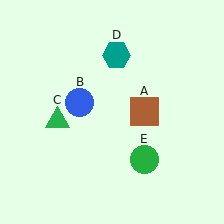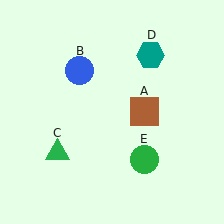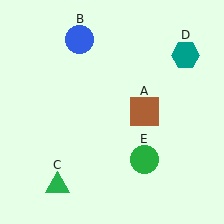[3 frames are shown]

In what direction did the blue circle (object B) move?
The blue circle (object B) moved up.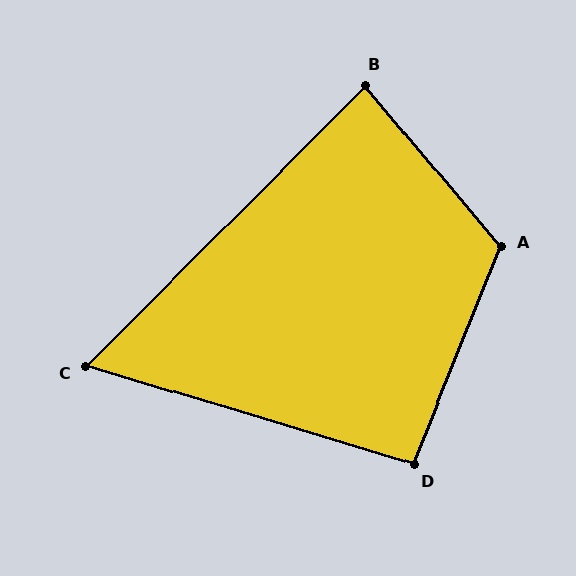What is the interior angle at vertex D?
Approximately 95 degrees (obtuse).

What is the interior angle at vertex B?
Approximately 85 degrees (acute).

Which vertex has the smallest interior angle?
C, at approximately 62 degrees.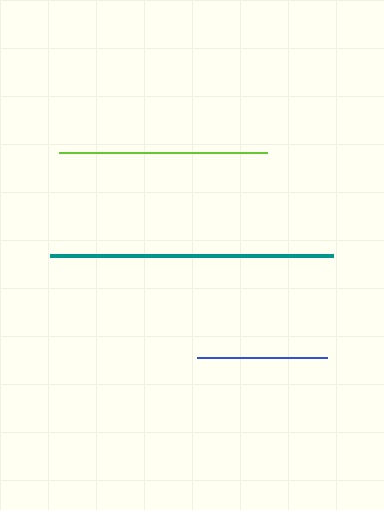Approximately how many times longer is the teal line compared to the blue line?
The teal line is approximately 2.2 times the length of the blue line.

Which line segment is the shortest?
The blue line is the shortest at approximately 129 pixels.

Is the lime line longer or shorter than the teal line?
The teal line is longer than the lime line.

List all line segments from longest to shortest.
From longest to shortest: teal, lime, blue.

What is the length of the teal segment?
The teal segment is approximately 283 pixels long.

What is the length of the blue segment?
The blue segment is approximately 129 pixels long.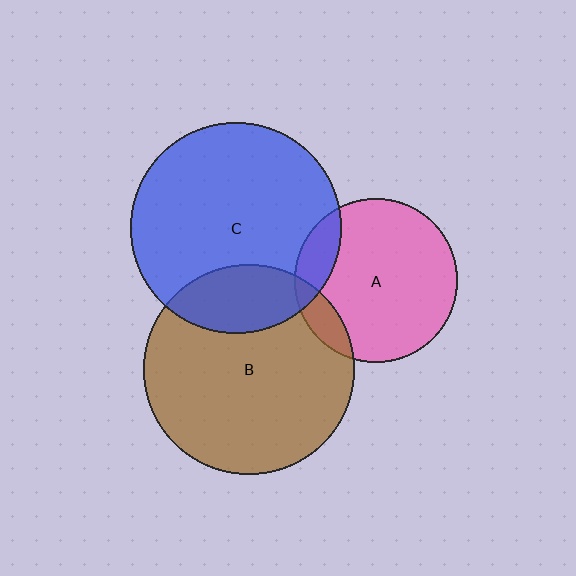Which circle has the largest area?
Circle C (blue).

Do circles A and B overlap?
Yes.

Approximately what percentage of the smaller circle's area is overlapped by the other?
Approximately 10%.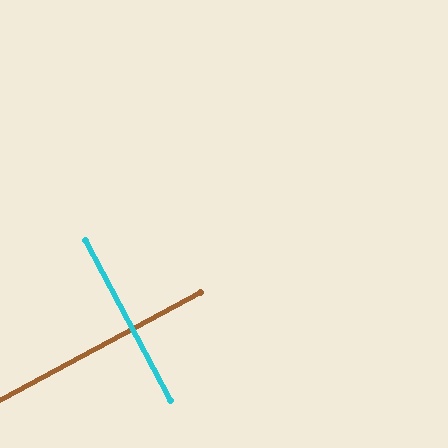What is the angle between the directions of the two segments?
Approximately 90 degrees.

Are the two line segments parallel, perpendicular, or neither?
Perpendicular — they meet at approximately 90°.